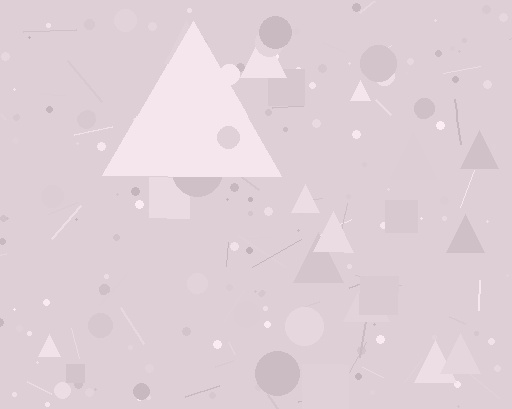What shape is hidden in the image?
A triangle is hidden in the image.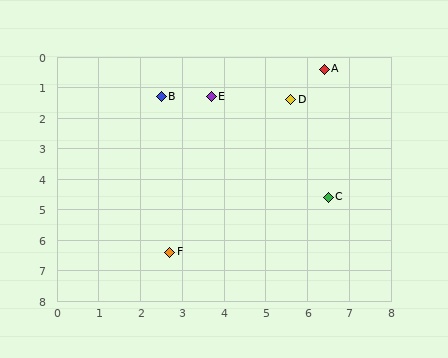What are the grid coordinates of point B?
Point B is at approximately (2.5, 1.3).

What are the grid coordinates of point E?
Point E is at approximately (3.7, 1.3).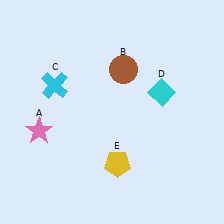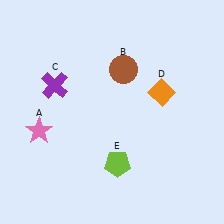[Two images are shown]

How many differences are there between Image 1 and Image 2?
There are 3 differences between the two images.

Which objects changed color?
C changed from cyan to purple. D changed from cyan to orange. E changed from yellow to lime.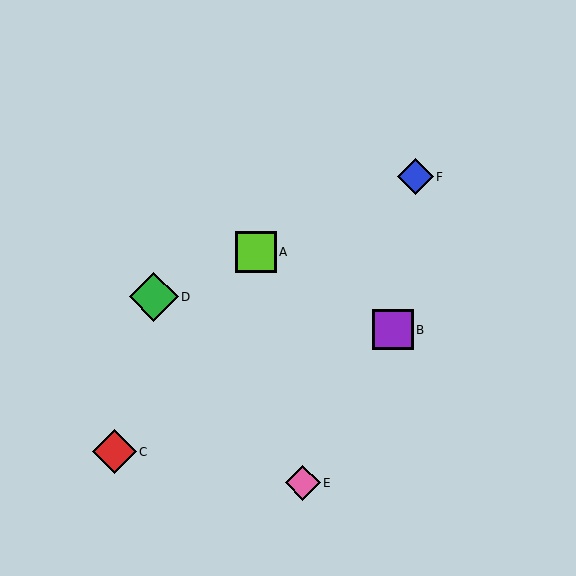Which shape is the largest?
The green diamond (labeled D) is the largest.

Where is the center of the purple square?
The center of the purple square is at (393, 330).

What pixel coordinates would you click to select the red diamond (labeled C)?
Click at (114, 452) to select the red diamond C.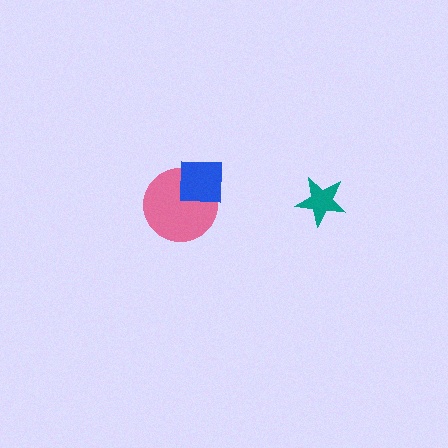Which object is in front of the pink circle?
The blue square is in front of the pink circle.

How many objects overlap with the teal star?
0 objects overlap with the teal star.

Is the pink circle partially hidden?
Yes, it is partially covered by another shape.